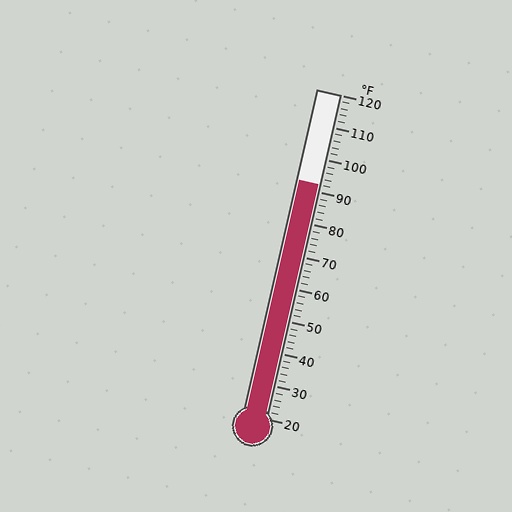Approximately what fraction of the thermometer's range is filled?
The thermometer is filled to approximately 70% of its range.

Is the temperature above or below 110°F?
The temperature is below 110°F.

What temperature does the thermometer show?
The thermometer shows approximately 92°F.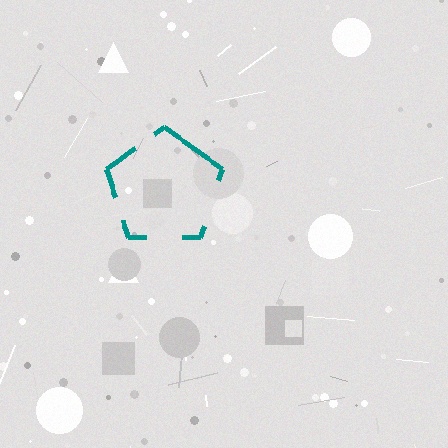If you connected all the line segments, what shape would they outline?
They would outline a pentagon.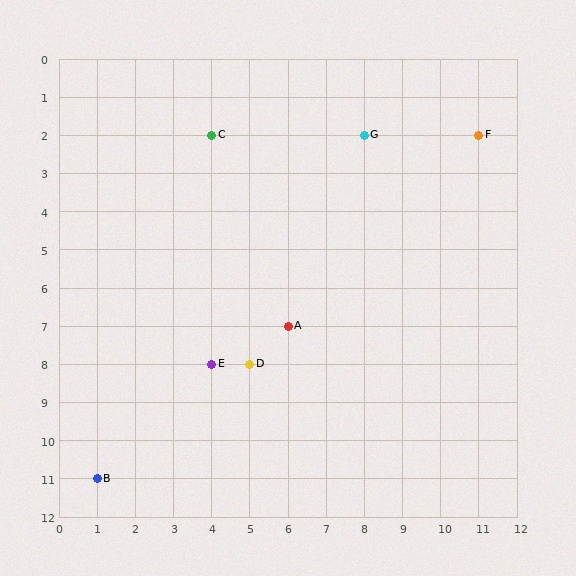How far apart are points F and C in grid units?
Points F and C are 7 columns apart.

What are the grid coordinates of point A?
Point A is at grid coordinates (6, 7).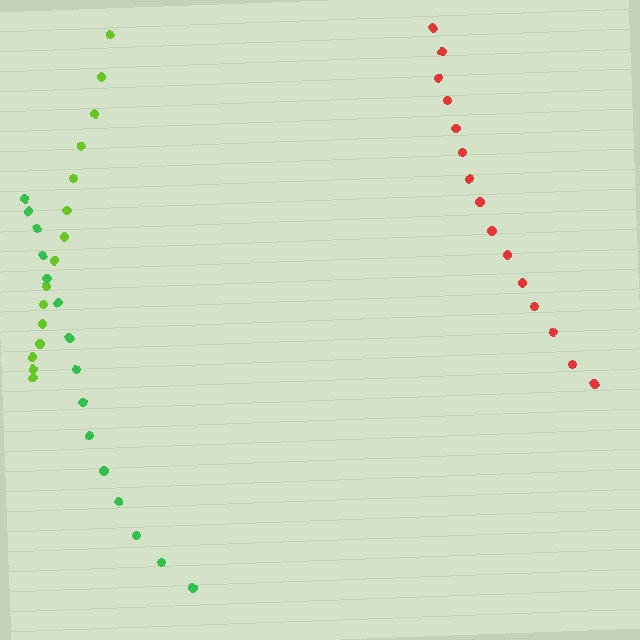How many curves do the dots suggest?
There are 3 distinct paths.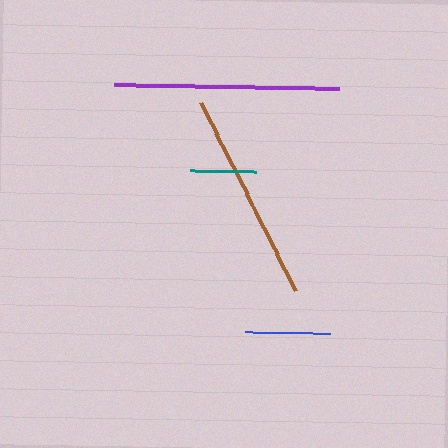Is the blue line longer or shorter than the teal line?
The blue line is longer than the teal line.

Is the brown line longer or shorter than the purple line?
The purple line is longer than the brown line.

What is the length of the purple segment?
The purple segment is approximately 225 pixels long.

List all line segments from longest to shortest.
From longest to shortest: purple, brown, blue, teal.